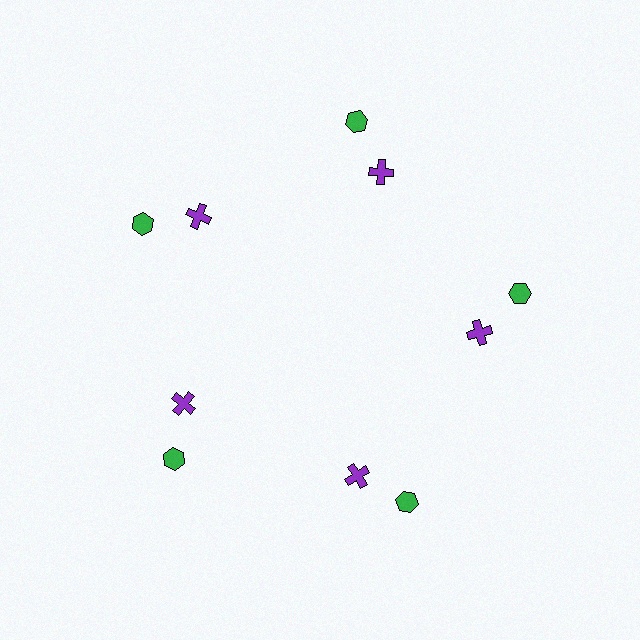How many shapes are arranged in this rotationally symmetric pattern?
There are 10 shapes, arranged in 5 groups of 2.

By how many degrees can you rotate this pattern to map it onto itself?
The pattern maps onto itself every 72 degrees of rotation.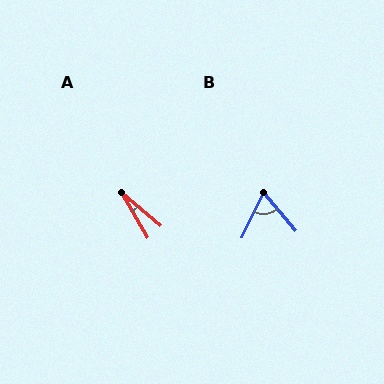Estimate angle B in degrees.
Approximately 65 degrees.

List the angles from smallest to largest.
A (19°), B (65°).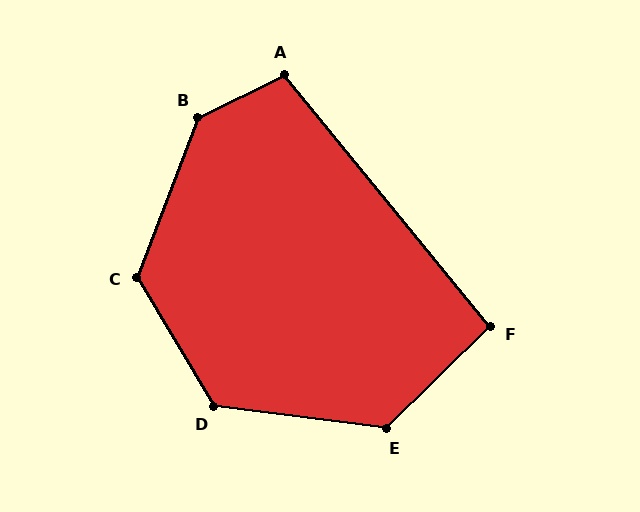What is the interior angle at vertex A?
Approximately 103 degrees (obtuse).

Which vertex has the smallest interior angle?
F, at approximately 95 degrees.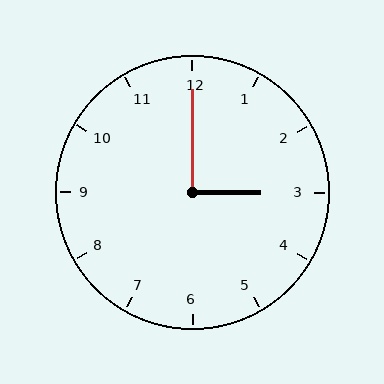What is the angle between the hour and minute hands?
Approximately 90 degrees.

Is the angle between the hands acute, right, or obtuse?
It is right.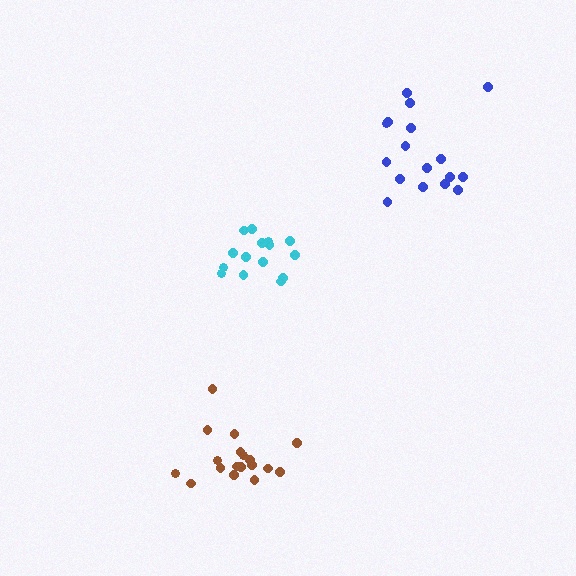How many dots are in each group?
Group 1: 15 dots, Group 2: 17 dots, Group 3: 18 dots (50 total).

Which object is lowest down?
The brown cluster is bottommost.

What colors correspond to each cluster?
The clusters are colored: cyan, blue, brown.